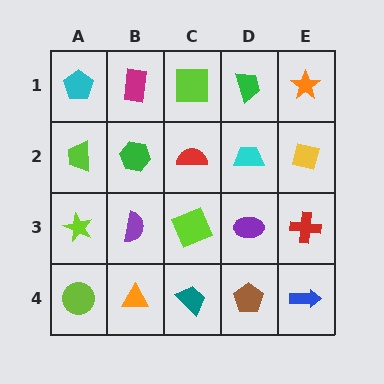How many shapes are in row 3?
5 shapes.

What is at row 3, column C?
A lime square.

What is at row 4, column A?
A lime circle.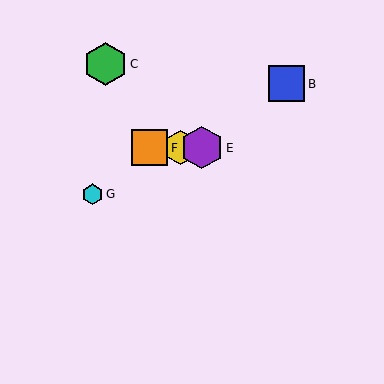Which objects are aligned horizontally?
Objects A, D, E, F are aligned horizontally.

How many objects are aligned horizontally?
4 objects (A, D, E, F) are aligned horizontally.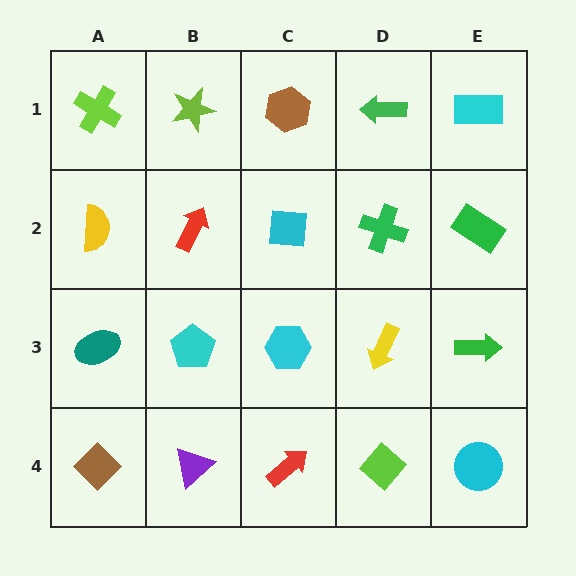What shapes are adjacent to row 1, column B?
A red arrow (row 2, column B), a lime cross (row 1, column A), a brown hexagon (row 1, column C).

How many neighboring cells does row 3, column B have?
4.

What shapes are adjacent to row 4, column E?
A green arrow (row 3, column E), a lime diamond (row 4, column D).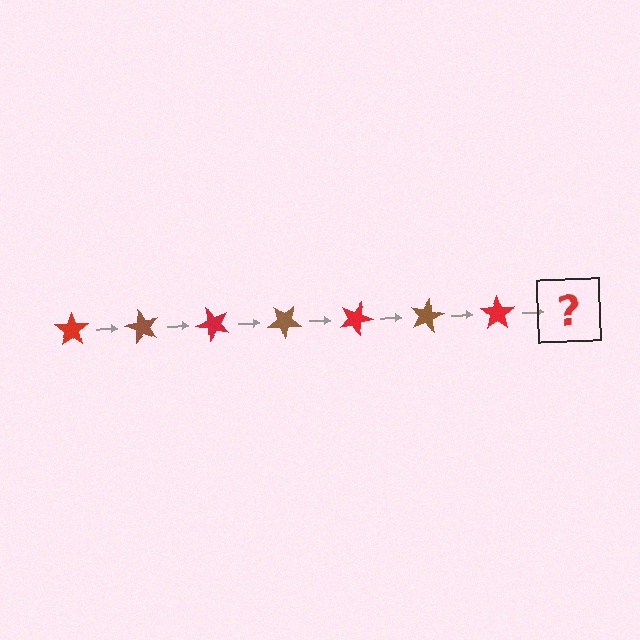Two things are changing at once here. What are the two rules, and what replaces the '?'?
The two rules are that it rotates 60 degrees each step and the color cycles through red and brown. The '?' should be a brown star, rotated 420 degrees from the start.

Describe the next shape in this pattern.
It should be a brown star, rotated 420 degrees from the start.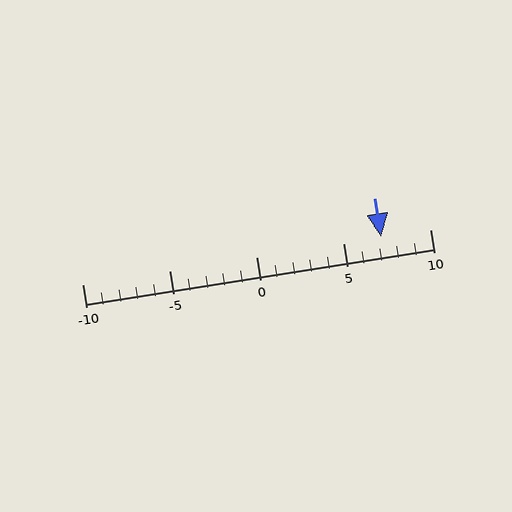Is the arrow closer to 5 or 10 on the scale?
The arrow is closer to 5.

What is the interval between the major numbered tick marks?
The major tick marks are spaced 5 units apart.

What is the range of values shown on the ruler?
The ruler shows values from -10 to 10.